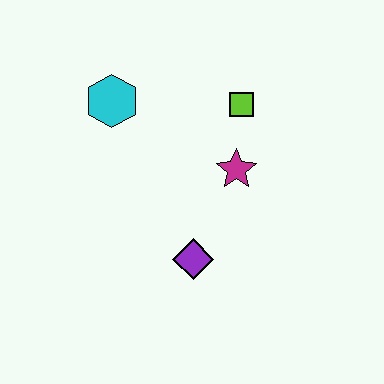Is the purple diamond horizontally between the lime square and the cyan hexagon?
Yes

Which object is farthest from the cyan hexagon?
The purple diamond is farthest from the cyan hexagon.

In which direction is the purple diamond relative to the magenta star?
The purple diamond is below the magenta star.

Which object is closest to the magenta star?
The lime square is closest to the magenta star.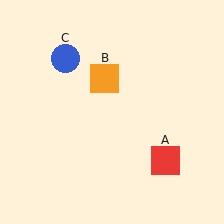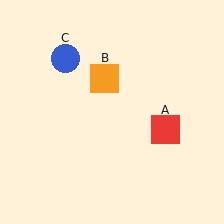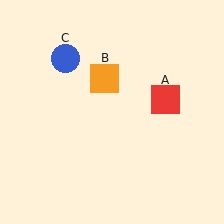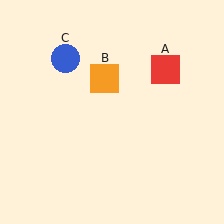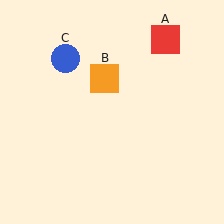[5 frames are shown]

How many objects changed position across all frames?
1 object changed position: red square (object A).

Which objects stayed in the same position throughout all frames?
Orange square (object B) and blue circle (object C) remained stationary.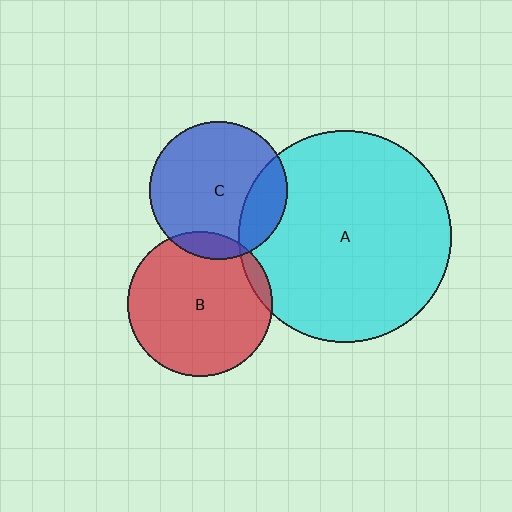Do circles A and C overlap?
Yes.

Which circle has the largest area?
Circle A (cyan).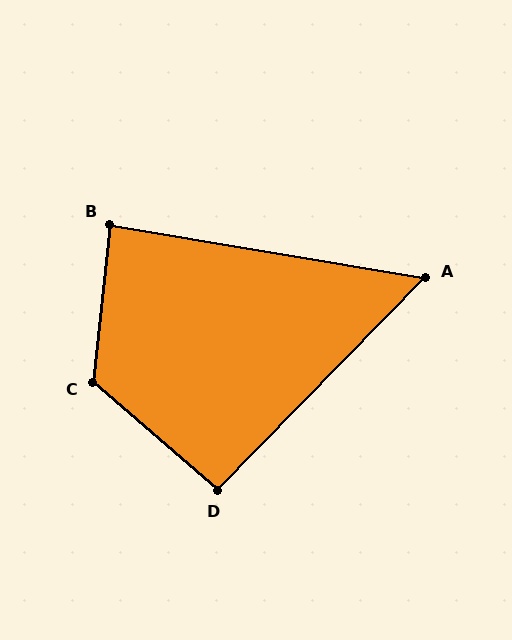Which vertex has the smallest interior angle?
A, at approximately 55 degrees.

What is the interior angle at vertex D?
Approximately 93 degrees (approximately right).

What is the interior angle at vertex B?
Approximately 87 degrees (approximately right).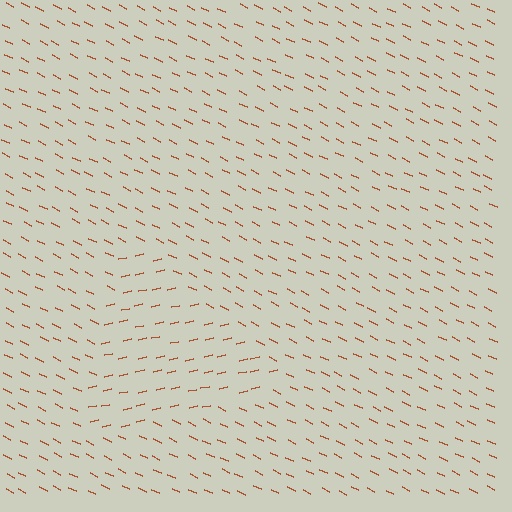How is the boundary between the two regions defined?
The boundary is defined purely by a change in line orientation (approximately 39 degrees difference). All lines are the same color and thickness.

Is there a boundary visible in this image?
Yes, there is a texture boundary formed by a change in line orientation.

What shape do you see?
I see a triangle.